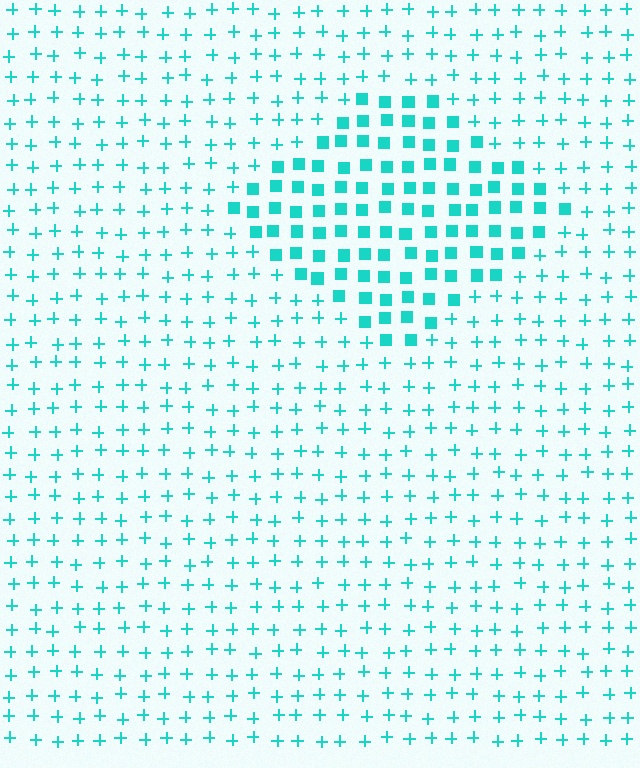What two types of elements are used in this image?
The image uses squares inside the diamond region and plus signs outside it.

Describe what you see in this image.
The image is filled with small cyan elements arranged in a uniform grid. A diamond-shaped region contains squares, while the surrounding area contains plus signs. The boundary is defined purely by the change in element shape.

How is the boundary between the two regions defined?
The boundary is defined by a change in element shape: squares inside vs. plus signs outside. All elements share the same color and spacing.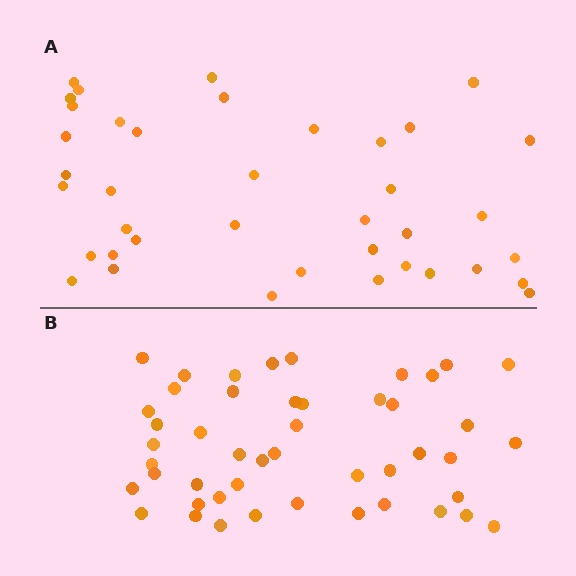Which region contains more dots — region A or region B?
Region B (the bottom region) has more dots.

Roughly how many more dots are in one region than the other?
Region B has roughly 8 or so more dots than region A.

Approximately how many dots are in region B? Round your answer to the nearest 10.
About 50 dots. (The exact count is 47, which rounds to 50.)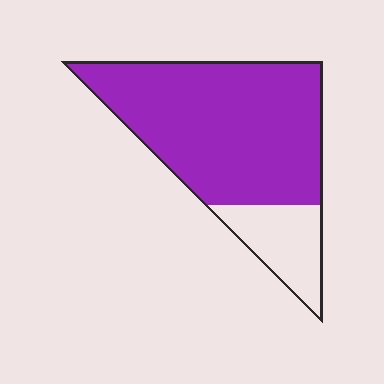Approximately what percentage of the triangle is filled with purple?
Approximately 80%.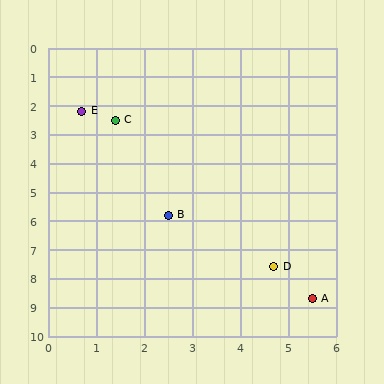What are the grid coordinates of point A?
Point A is at approximately (5.5, 8.7).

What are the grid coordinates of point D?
Point D is at approximately (4.7, 7.6).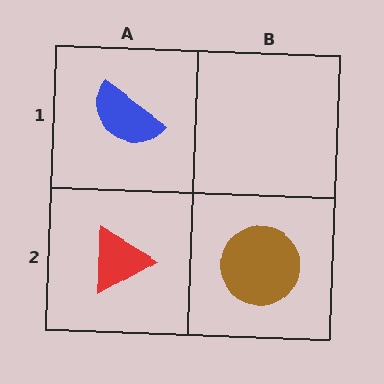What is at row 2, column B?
A brown circle.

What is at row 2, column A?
A red triangle.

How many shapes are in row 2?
2 shapes.